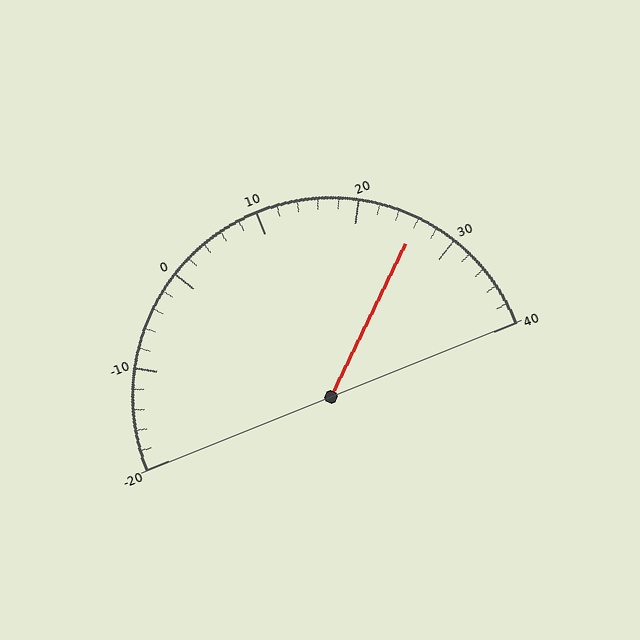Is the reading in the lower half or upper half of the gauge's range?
The reading is in the upper half of the range (-20 to 40).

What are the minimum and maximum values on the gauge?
The gauge ranges from -20 to 40.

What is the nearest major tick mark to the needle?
The nearest major tick mark is 30.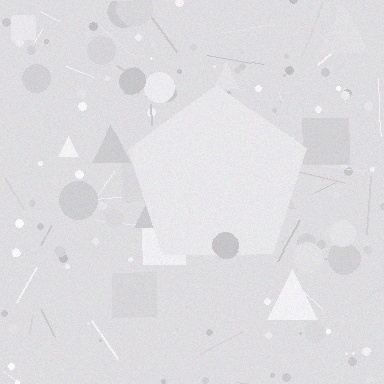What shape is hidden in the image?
A pentagon is hidden in the image.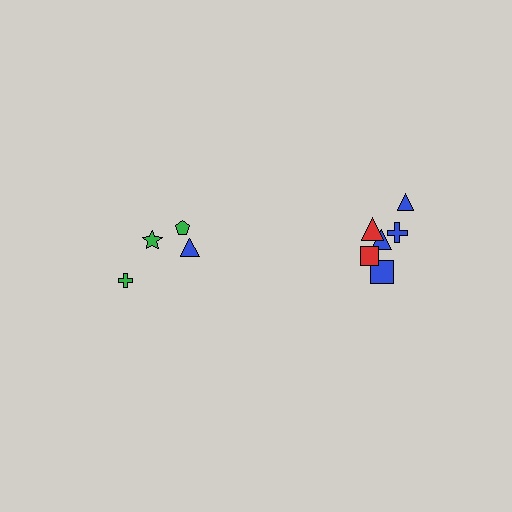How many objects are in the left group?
There are 4 objects.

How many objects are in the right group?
There are 7 objects.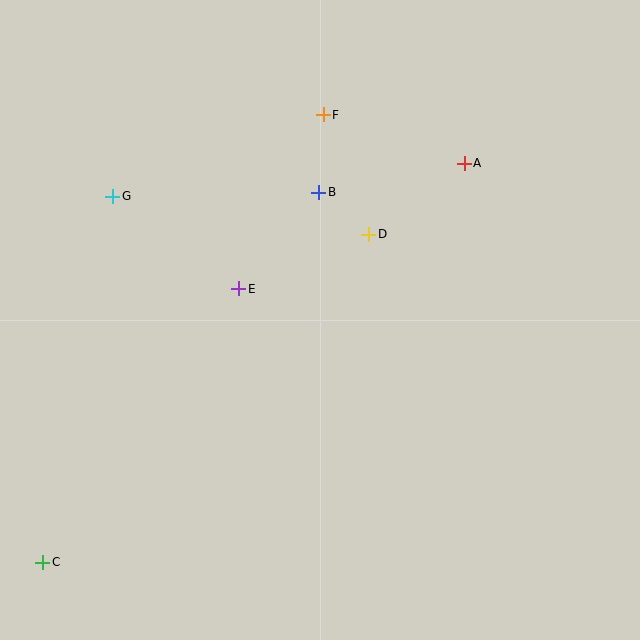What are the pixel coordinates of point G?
Point G is at (113, 196).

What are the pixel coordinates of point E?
Point E is at (239, 289).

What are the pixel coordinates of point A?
Point A is at (464, 163).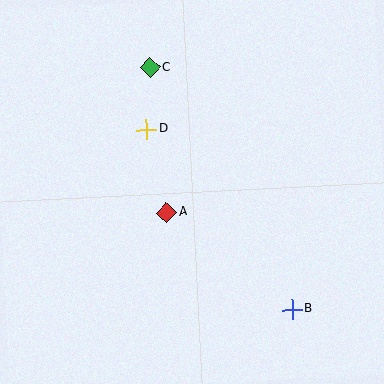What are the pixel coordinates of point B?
Point B is at (292, 310).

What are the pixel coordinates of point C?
Point C is at (150, 68).